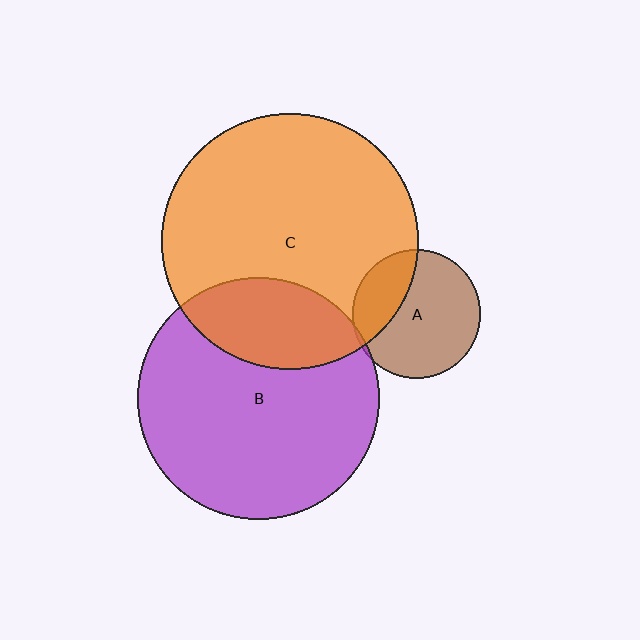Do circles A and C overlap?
Yes.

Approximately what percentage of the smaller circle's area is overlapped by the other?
Approximately 30%.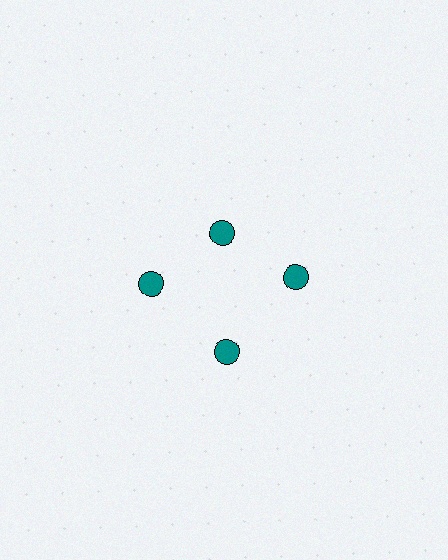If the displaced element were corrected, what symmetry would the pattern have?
It would have 4-fold rotational symmetry — the pattern would map onto itself every 90 degrees.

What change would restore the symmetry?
The symmetry would be restored by moving it outward, back onto the ring so that all 4 circles sit at equal angles and equal distance from the center.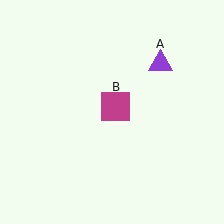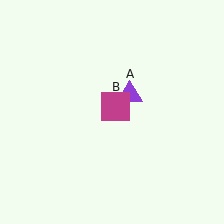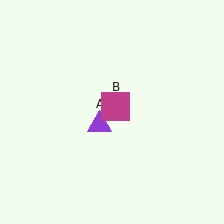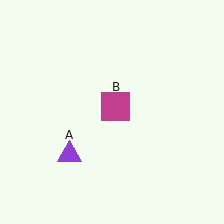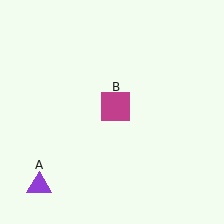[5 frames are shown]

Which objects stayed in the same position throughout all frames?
Magenta square (object B) remained stationary.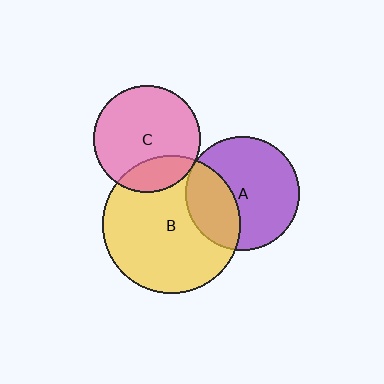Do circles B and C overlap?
Yes.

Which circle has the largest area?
Circle B (yellow).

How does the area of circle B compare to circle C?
Approximately 1.7 times.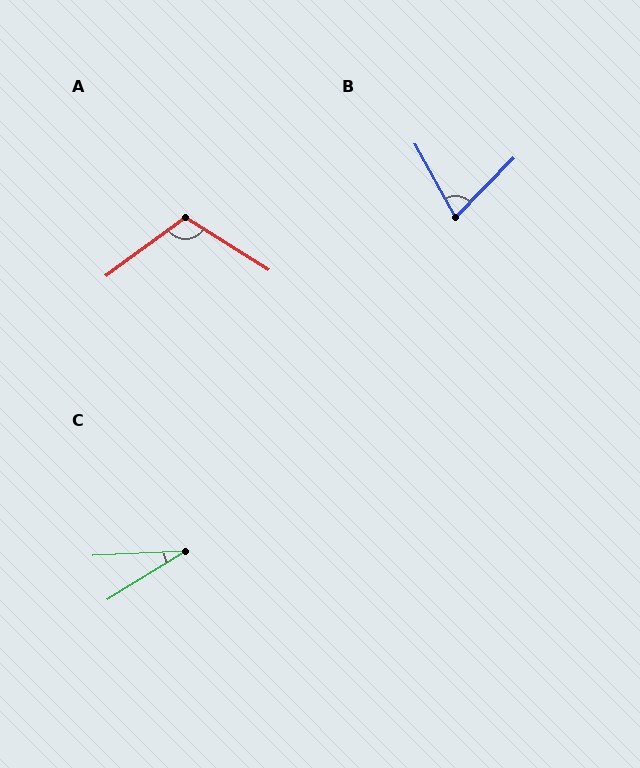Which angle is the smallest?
C, at approximately 28 degrees.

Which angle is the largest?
A, at approximately 111 degrees.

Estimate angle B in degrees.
Approximately 74 degrees.